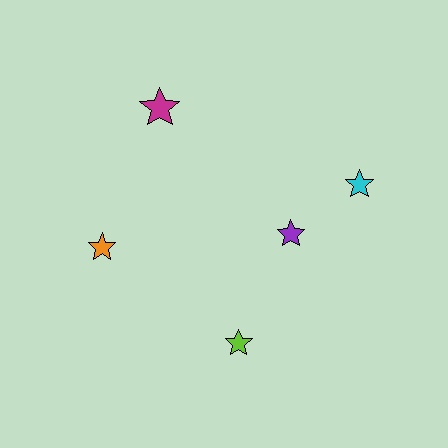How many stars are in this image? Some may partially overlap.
There are 5 stars.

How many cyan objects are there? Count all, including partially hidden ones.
There is 1 cyan object.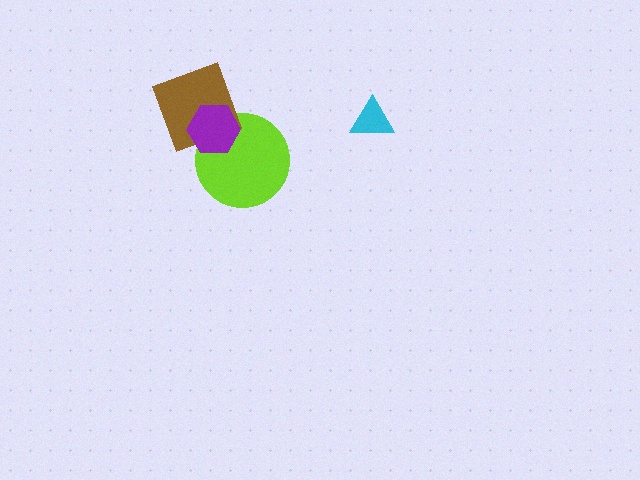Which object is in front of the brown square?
The purple hexagon is in front of the brown square.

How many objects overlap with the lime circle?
2 objects overlap with the lime circle.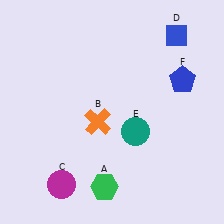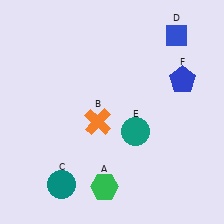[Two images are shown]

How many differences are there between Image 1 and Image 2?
There is 1 difference between the two images.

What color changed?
The circle (C) changed from magenta in Image 1 to teal in Image 2.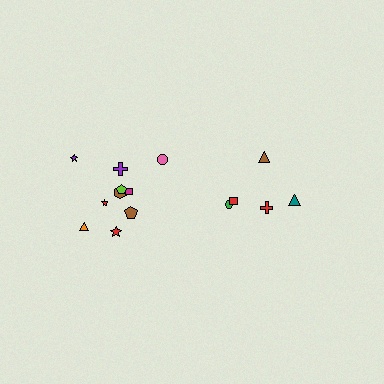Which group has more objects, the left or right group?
The left group.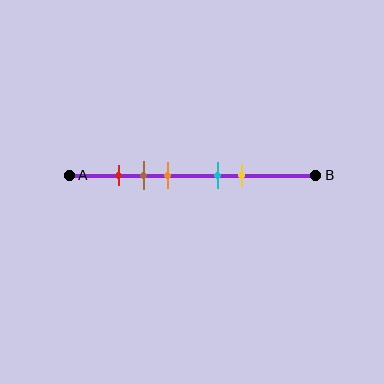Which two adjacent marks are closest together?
The red and brown marks are the closest adjacent pair.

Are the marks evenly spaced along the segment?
No, the marks are not evenly spaced.